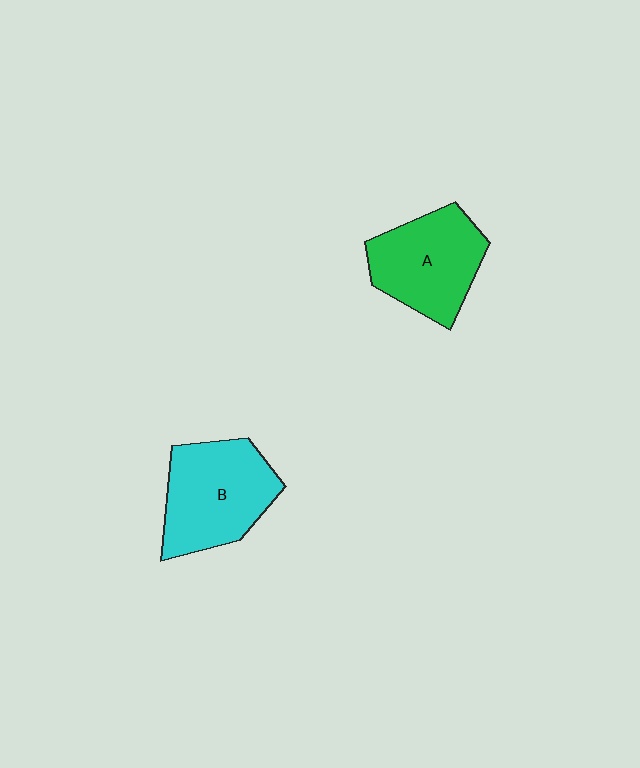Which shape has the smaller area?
Shape A (green).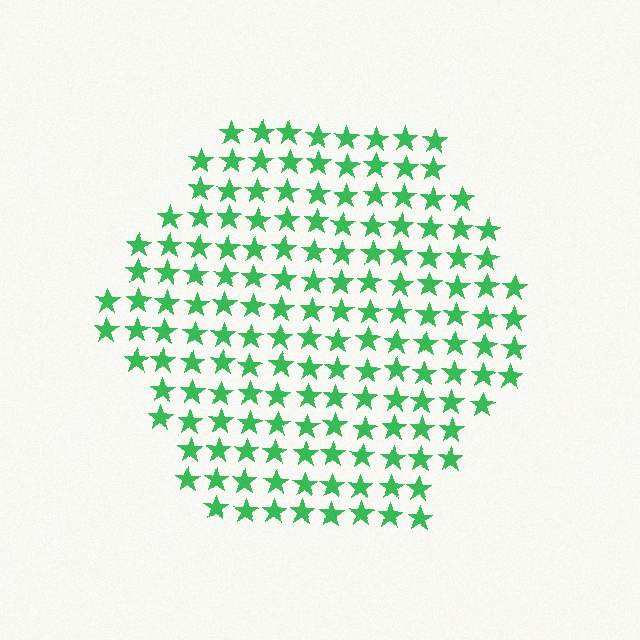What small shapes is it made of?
It is made of small stars.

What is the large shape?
The large shape is a hexagon.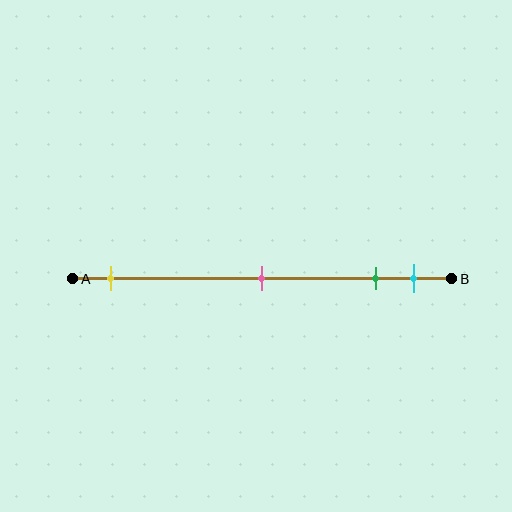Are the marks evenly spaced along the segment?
No, the marks are not evenly spaced.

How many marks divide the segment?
There are 4 marks dividing the segment.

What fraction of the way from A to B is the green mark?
The green mark is approximately 80% (0.8) of the way from A to B.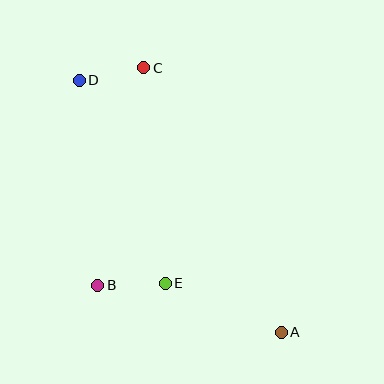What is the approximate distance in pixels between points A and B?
The distance between A and B is approximately 190 pixels.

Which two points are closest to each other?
Points C and D are closest to each other.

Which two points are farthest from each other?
Points A and D are farthest from each other.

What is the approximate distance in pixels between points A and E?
The distance between A and E is approximately 126 pixels.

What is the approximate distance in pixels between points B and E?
The distance between B and E is approximately 68 pixels.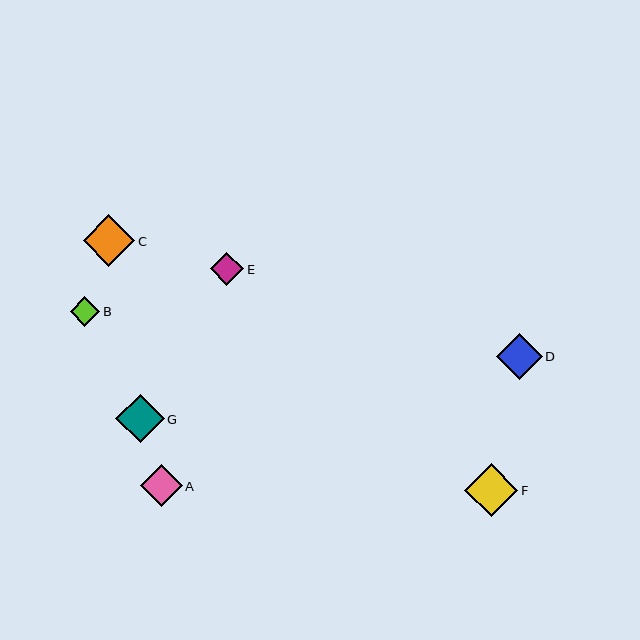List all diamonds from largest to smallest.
From largest to smallest: F, C, G, D, A, E, B.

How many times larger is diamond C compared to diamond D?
Diamond C is approximately 1.1 times the size of diamond D.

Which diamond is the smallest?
Diamond B is the smallest with a size of approximately 29 pixels.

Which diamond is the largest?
Diamond F is the largest with a size of approximately 53 pixels.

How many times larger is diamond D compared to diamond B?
Diamond D is approximately 1.5 times the size of diamond B.